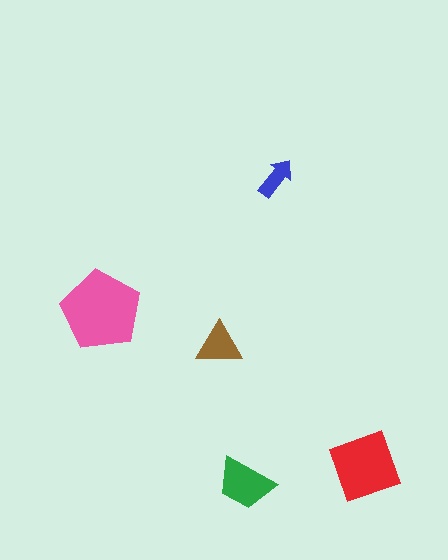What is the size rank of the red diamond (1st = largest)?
2nd.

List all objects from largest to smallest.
The pink pentagon, the red diamond, the green trapezoid, the brown triangle, the blue arrow.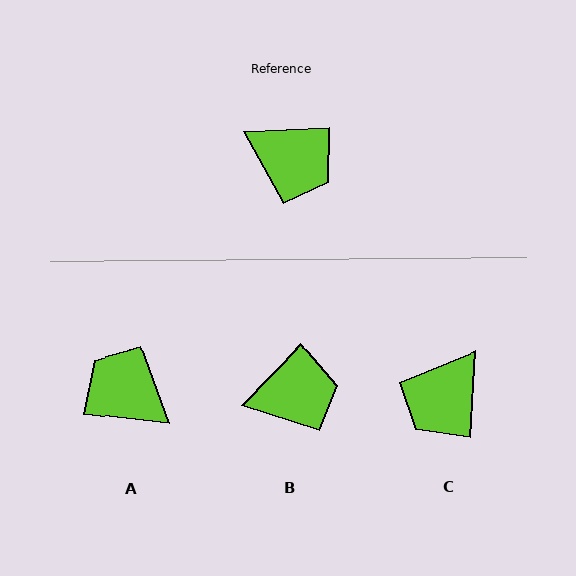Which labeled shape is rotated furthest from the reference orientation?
A, about 171 degrees away.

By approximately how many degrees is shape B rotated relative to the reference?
Approximately 43 degrees counter-clockwise.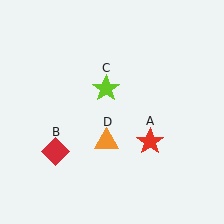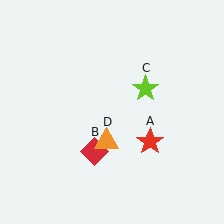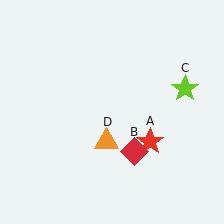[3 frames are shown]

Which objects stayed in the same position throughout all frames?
Red star (object A) and orange triangle (object D) remained stationary.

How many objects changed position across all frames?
2 objects changed position: red diamond (object B), lime star (object C).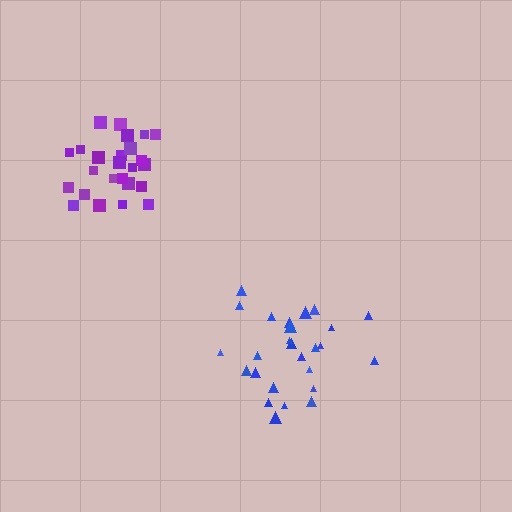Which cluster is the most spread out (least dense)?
Blue.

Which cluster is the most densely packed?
Purple.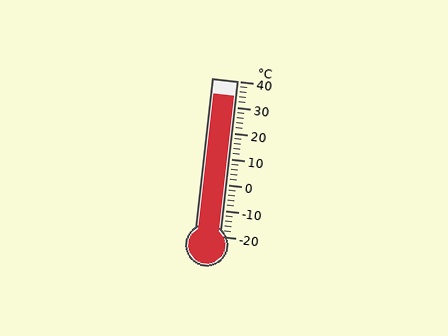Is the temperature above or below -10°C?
The temperature is above -10°C.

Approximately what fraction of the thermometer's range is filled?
The thermometer is filled to approximately 90% of its range.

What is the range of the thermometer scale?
The thermometer scale ranges from -20°C to 40°C.